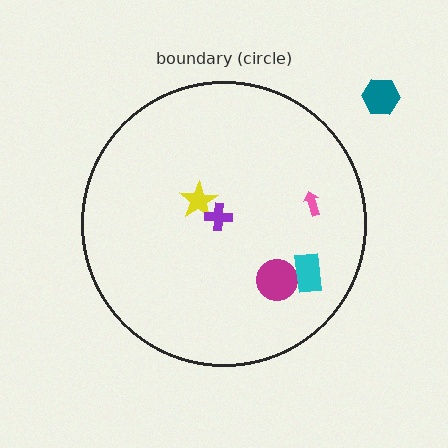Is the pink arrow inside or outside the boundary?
Inside.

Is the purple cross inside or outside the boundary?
Inside.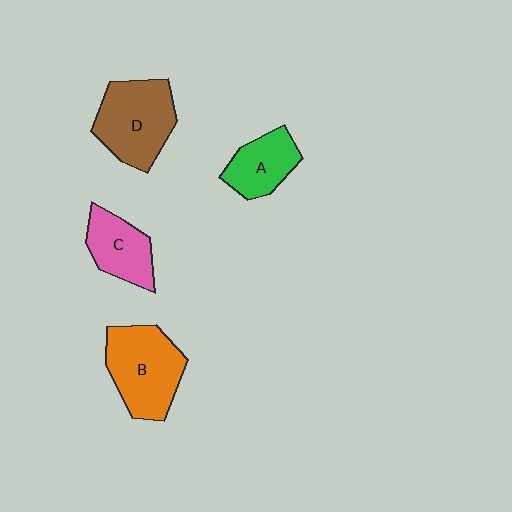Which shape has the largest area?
Shape B (orange).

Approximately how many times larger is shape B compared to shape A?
Approximately 1.6 times.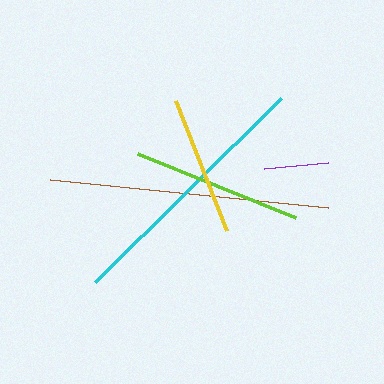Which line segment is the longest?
The brown line is the longest at approximately 279 pixels.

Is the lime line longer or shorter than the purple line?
The lime line is longer than the purple line.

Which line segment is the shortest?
The purple line is the shortest at approximately 65 pixels.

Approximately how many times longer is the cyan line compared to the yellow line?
The cyan line is approximately 1.9 times the length of the yellow line.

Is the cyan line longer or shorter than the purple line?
The cyan line is longer than the purple line.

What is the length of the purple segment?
The purple segment is approximately 65 pixels long.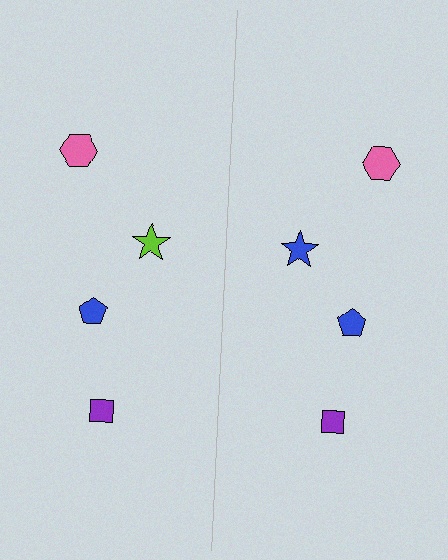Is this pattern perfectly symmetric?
No, the pattern is not perfectly symmetric. The blue star on the right side breaks the symmetry — its mirror counterpart is lime.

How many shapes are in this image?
There are 8 shapes in this image.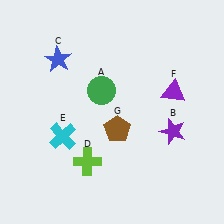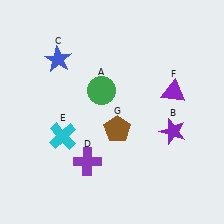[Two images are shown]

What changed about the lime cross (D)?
In Image 1, D is lime. In Image 2, it changed to purple.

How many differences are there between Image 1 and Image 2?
There is 1 difference between the two images.